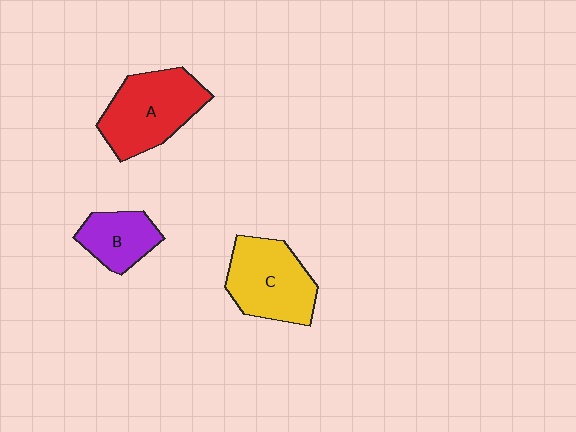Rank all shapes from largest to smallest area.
From largest to smallest: A (red), C (yellow), B (purple).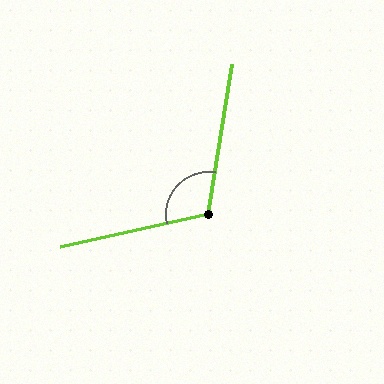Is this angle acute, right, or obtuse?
It is obtuse.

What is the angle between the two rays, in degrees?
Approximately 111 degrees.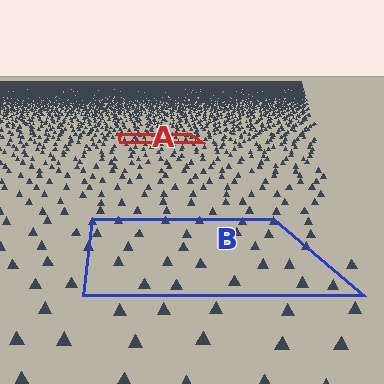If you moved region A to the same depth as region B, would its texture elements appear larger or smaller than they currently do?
They would appear larger. At a closer depth, the same texture elements are projected at a bigger on-screen size.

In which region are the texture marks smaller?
The texture marks are smaller in region A, because it is farther away.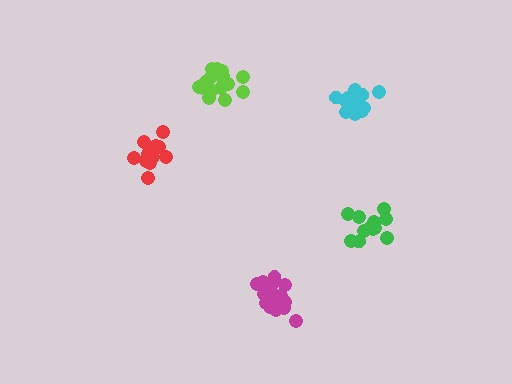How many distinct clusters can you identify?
There are 5 distinct clusters.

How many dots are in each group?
Group 1: 17 dots, Group 2: 18 dots, Group 3: 12 dots, Group 4: 12 dots, Group 5: 16 dots (75 total).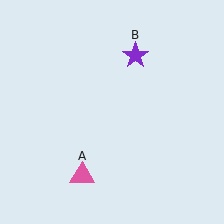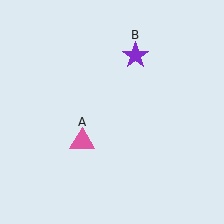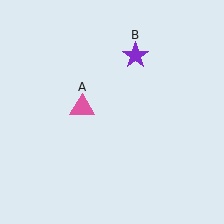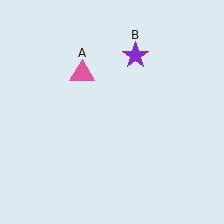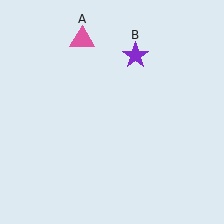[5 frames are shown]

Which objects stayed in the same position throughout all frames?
Purple star (object B) remained stationary.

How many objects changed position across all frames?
1 object changed position: pink triangle (object A).